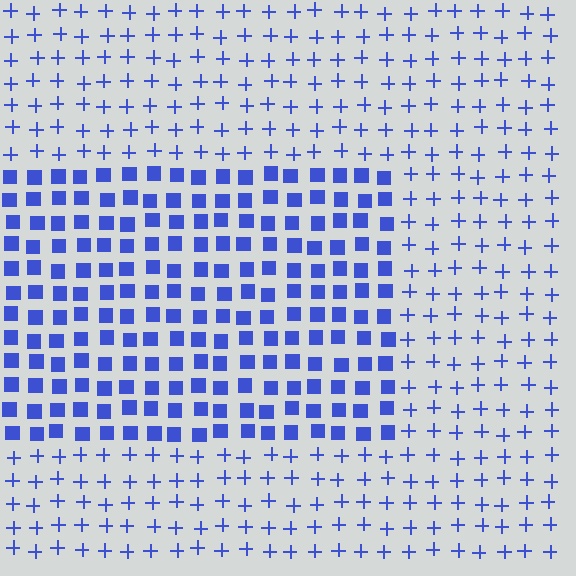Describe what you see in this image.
The image is filled with small blue elements arranged in a uniform grid. A rectangle-shaped region contains squares, while the surrounding area contains plus signs. The boundary is defined purely by the change in element shape.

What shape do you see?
I see a rectangle.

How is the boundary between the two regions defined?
The boundary is defined by a change in element shape: squares inside vs. plus signs outside. All elements share the same color and spacing.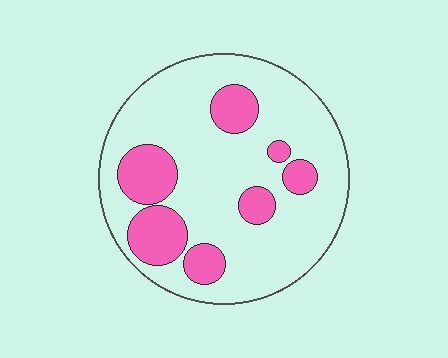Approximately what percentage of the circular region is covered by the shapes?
Approximately 25%.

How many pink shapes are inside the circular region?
7.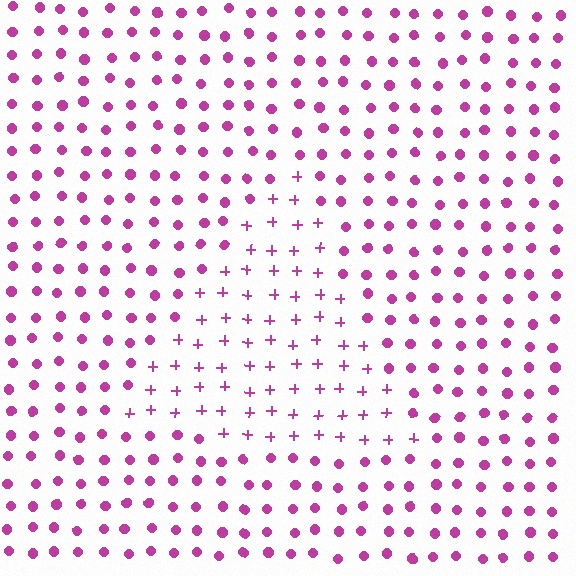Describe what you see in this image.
The image is filled with small magenta elements arranged in a uniform grid. A triangle-shaped region contains plus signs, while the surrounding area contains circles. The boundary is defined purely by the change in element shape.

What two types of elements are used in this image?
The image uses plus signs inside the triangle region and circles outside it.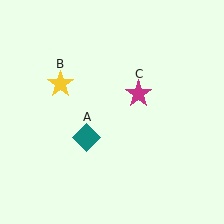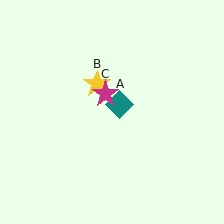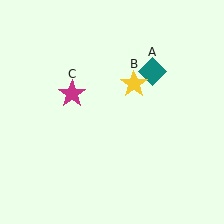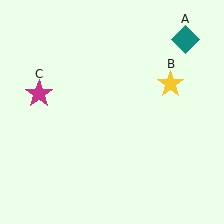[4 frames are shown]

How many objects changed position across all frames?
3 objects changed position: teal diamond (object A), yellow star (object B), magenta star (object C).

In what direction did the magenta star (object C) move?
The magenta star (object C) moved left.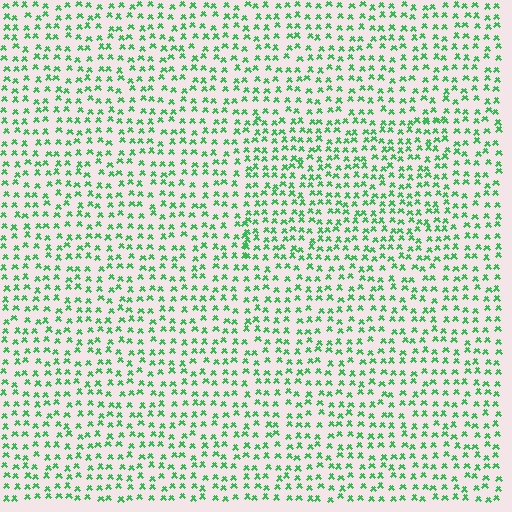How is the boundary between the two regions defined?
The boundary is defined by a change in element density (approximately 1.4x ratio). All elements are the same color, size, and shape.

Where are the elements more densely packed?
The elements are more densely packed inside the rectangle boundary.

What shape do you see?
I see a rectangle.